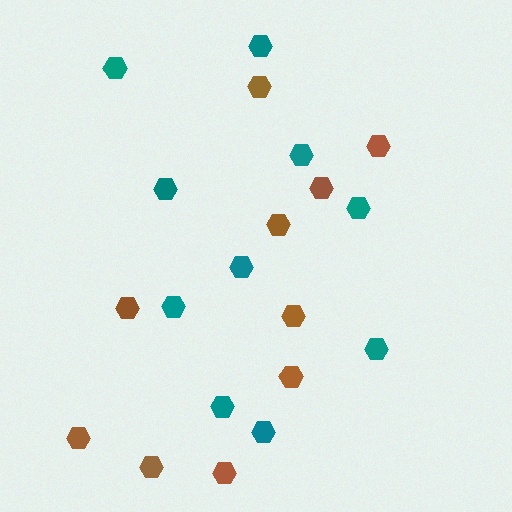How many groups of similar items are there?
There are 2 groups: one group of teal hexagons (10) and one group of brown hexagons (10).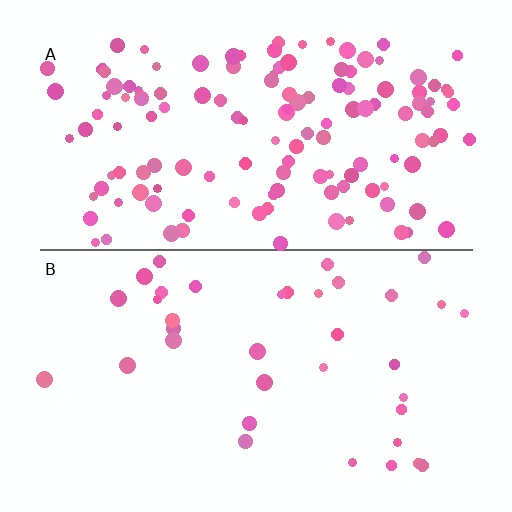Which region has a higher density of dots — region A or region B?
A (the top).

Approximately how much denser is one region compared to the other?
Approximately 3.7× — region A over region B.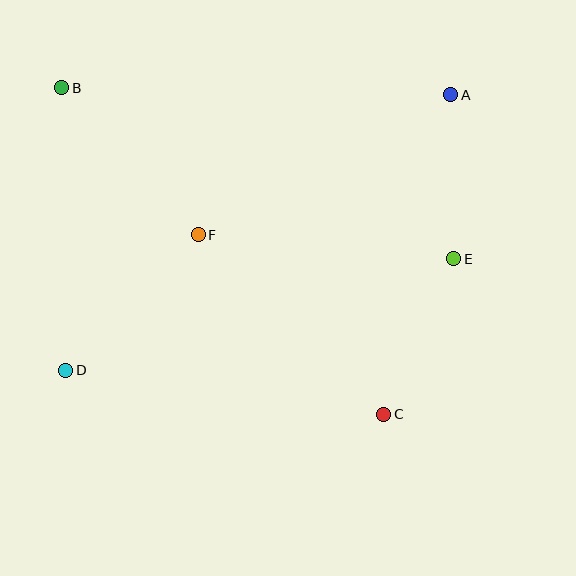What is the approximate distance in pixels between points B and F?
The distance between B and F is approximately 201 pixels.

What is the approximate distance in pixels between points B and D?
The distance between B and D is approximately 282 pixels.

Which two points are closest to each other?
Points A and E are closest to each other.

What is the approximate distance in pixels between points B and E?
The distance between B and E is approximately 428 pixels.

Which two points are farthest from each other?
Points A and D are farthest from each other.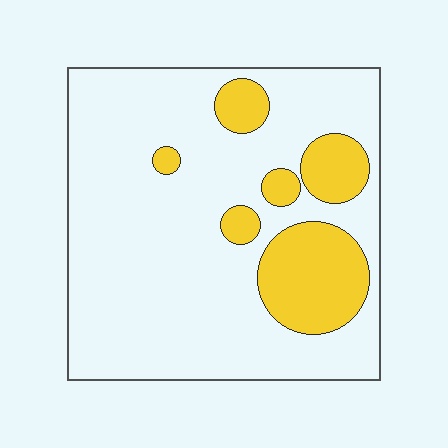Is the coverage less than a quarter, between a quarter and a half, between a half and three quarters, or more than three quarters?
Less than a quarter.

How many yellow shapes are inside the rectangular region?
6.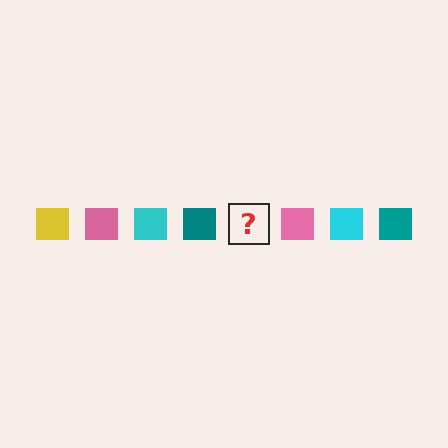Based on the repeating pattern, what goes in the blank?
The blank should be a yellow square.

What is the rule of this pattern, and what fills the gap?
The rule is that the pattern cycles through yellow, pink, cyan, teal squares. The gap should be filled with a yellow square.